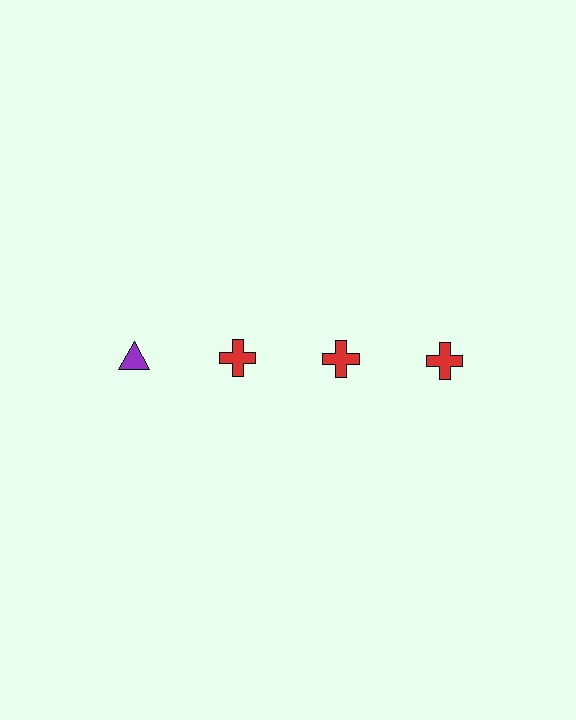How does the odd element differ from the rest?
It differs in both color (purple instead of red) and shape (triangle instead of cross).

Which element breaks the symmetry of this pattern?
The purple triangle in the top row, leftmost column breaks the symmetry. All other shapes are red crosses.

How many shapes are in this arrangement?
There are 4 shapes arranged in a grid pattern.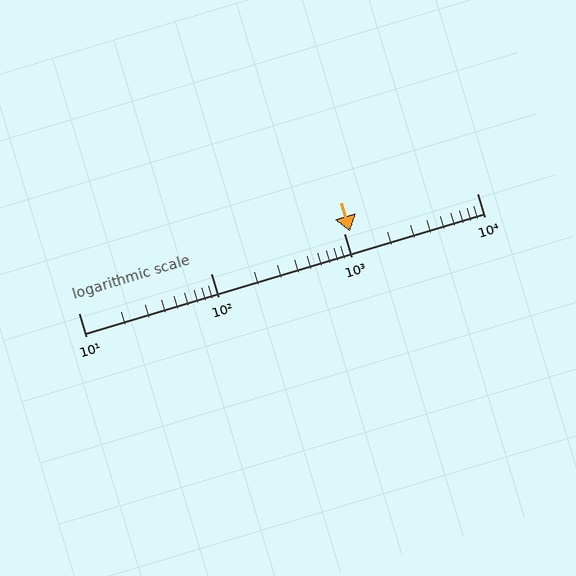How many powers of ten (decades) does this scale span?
The scale spans 3 decades, from 10 to 10000.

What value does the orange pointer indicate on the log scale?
The pointer indicates approximately 1100.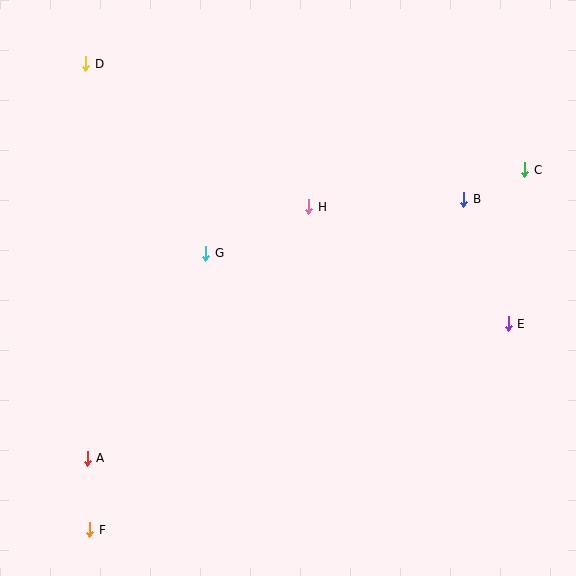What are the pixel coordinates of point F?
Point F is at (90, 530).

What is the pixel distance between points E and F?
The distance between E and F is 467 pixels.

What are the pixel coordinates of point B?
Point B is at (464, 199).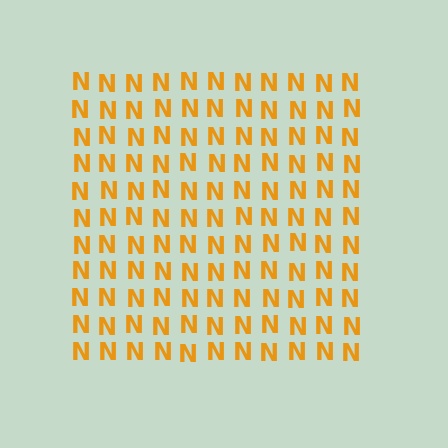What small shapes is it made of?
It is made of small letter N's.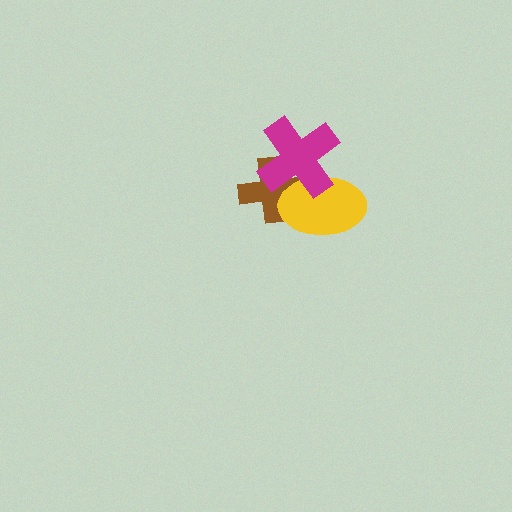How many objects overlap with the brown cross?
2 objects overlap with the brown cross.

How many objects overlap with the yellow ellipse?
2 objects overlap with the yellow ellipse.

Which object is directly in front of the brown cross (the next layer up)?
The yellow ellipse is directly in front of the brown cross.